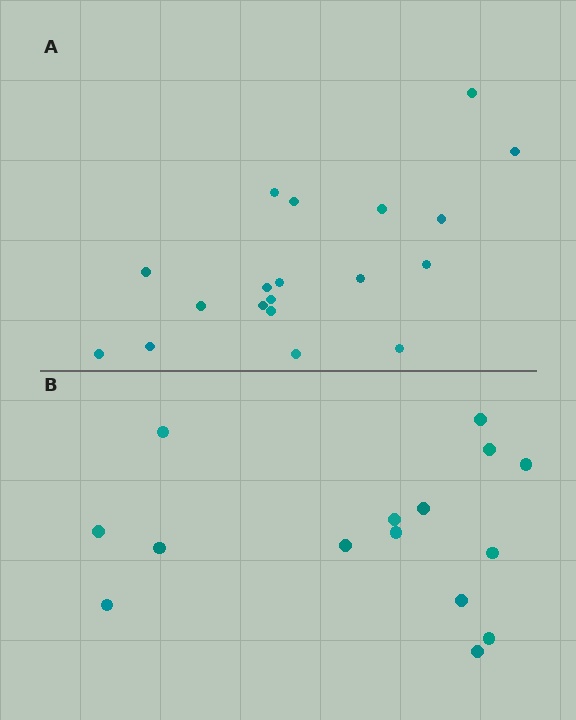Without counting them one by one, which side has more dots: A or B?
Region A (the top region) has more dots.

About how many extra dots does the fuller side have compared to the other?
Region A has about 4 more dots than region B.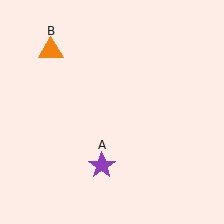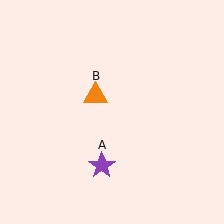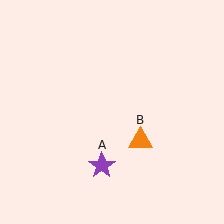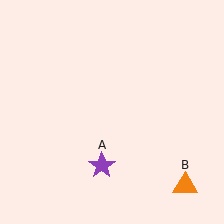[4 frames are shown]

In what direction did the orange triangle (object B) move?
The orange triangle (object B) moved down and to the right.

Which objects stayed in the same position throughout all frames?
Purple star (object A) remained stationary.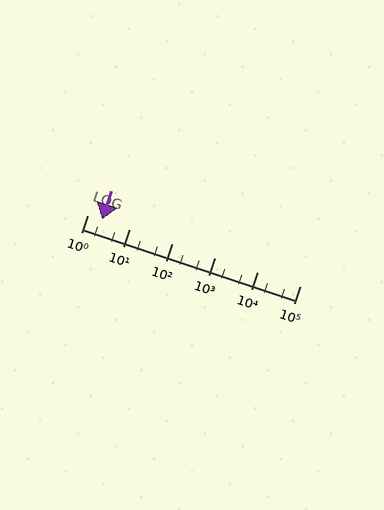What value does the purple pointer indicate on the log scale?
The pointer indicates approximately 2.2.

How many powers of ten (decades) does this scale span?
The scale spans 5 decades, from 1 to 100000.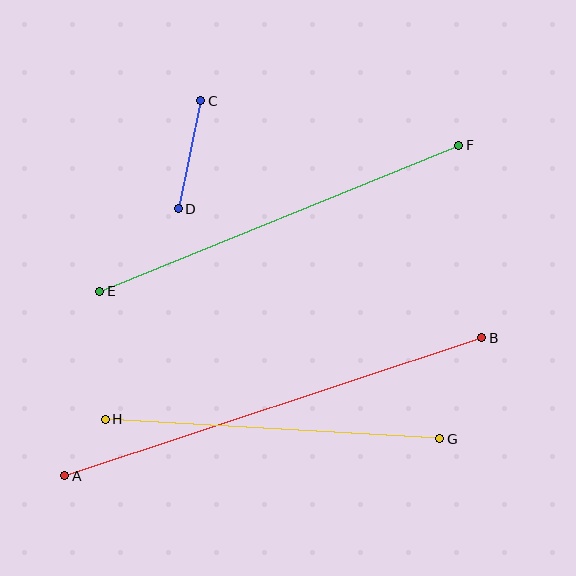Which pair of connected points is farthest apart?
Points A and B are farthest apart.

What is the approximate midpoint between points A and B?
The midpoint is at approximately (273, 407) pixels.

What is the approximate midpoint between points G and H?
The midpoint is at approximately (272, 429) pixels.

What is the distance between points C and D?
The distance is approximately 110 pixels.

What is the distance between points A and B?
The distance is approximately 439 pixels.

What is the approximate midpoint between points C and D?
The midpoint is at approximately (190, 155) pixels.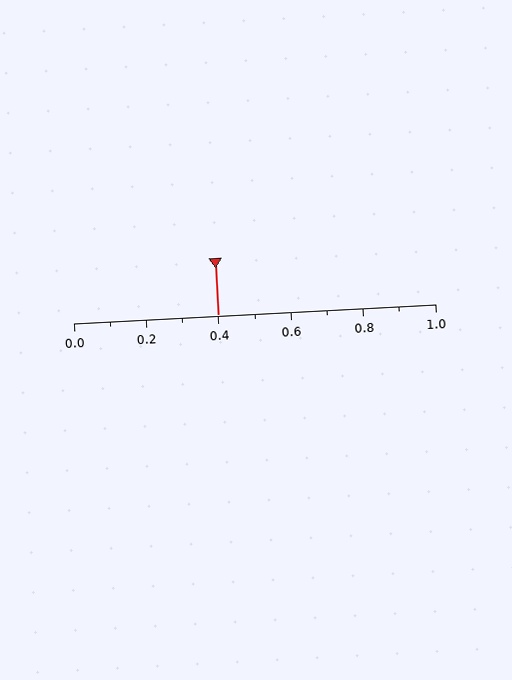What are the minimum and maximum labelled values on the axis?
The axis runs from 0.0 to 1.0.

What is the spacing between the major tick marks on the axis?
The major ticks are spaced 0.2 apart.